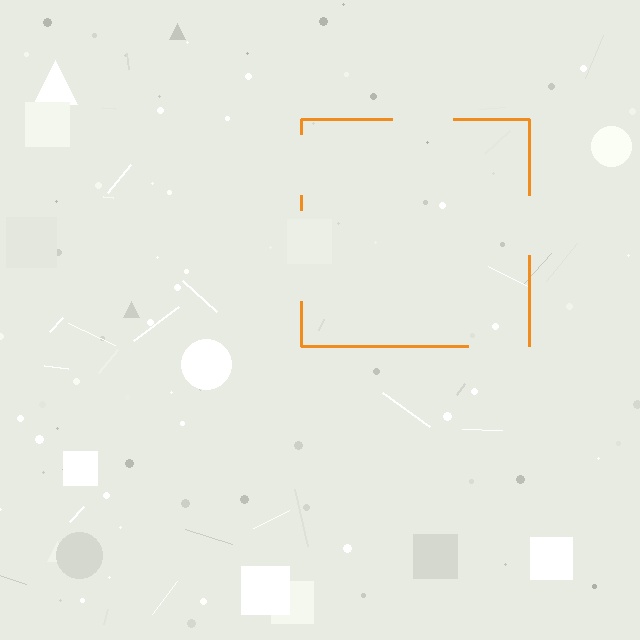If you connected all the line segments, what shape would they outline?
They would outline a square.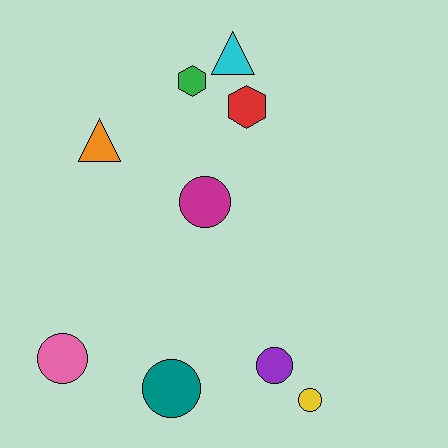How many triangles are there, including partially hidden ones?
There are 2 triangles.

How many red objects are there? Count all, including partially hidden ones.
There is 1 red object.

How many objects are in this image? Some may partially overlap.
There are 9 objects.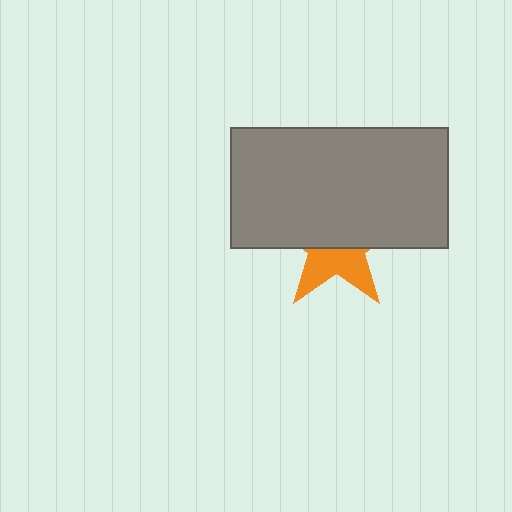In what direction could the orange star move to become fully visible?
The orange star could move down. That would shift it out from behind the gray rectangle entirely.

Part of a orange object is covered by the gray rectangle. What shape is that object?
It is a star.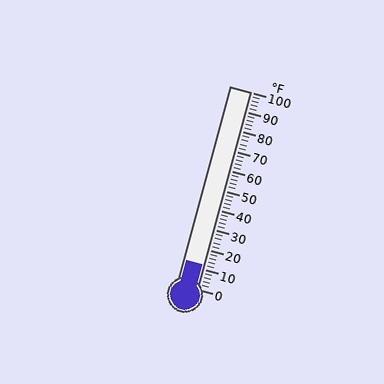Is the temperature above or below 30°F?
The temperature is below 30°F.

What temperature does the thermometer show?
The thermometer shows approximately 12°F.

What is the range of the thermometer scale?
The thermometer scale ranges from 0°F to 100°F.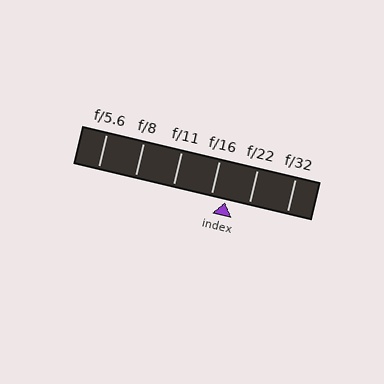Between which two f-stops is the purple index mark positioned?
The index mark is between f/16 and f/22.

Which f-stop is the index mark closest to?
The index mark is closest to f/16.